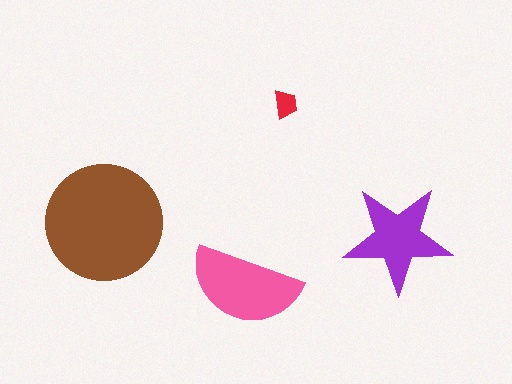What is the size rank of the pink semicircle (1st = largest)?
2nd.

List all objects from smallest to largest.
The red trapezoid, the purple star, the pink semicircle, the brown circle.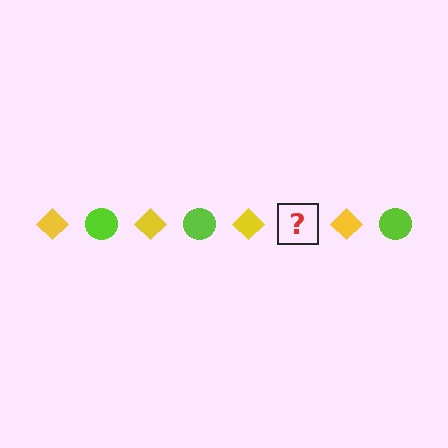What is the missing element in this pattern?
The missing element is a lime circle.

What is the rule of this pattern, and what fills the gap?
The rule is that the pattern alternates between yellow diamond and lime circle. The gap should be filled with a lime circle.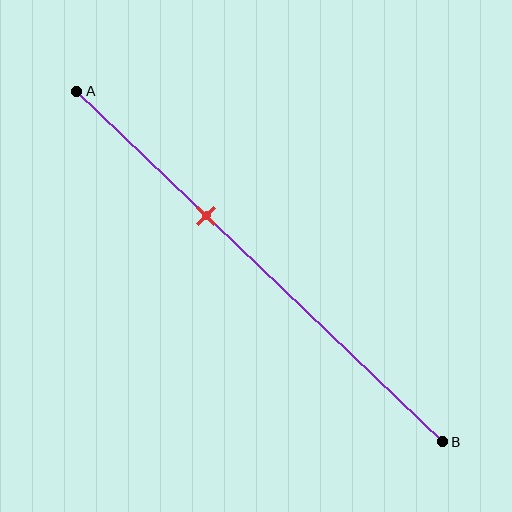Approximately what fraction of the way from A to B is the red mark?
The red mark is approximately 35% of the way from A to B.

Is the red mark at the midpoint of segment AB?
No, the mark is at about 35% from A, not at the 50% midpoint.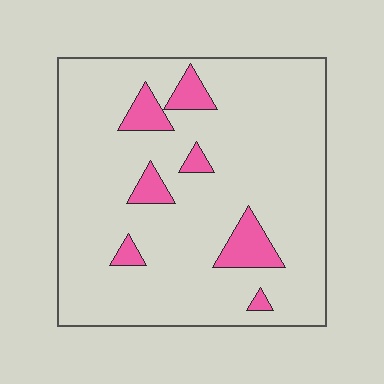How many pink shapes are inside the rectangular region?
7.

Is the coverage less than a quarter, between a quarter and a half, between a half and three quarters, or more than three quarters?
Less than a quarter.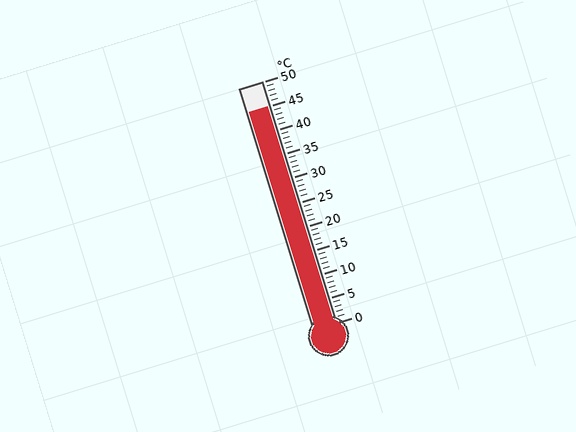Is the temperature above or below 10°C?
The temperature is above 10°C.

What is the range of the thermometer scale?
The thermometer scale ranges from 0°C to 50°C.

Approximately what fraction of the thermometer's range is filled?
The thermometer is filled to approximately 90% of its range.